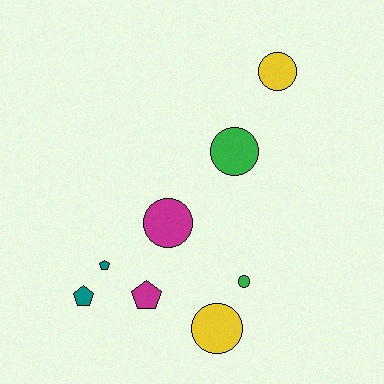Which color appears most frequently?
Teal, with 2 objects.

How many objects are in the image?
There are 8 objects.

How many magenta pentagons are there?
There is 1 magenta pentagon.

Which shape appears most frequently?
Circle, with 5 objects.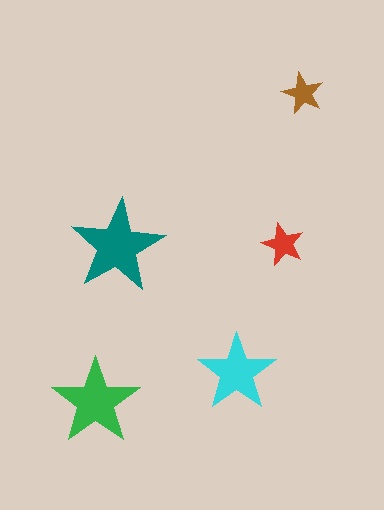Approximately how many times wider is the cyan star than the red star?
About 2 times wider.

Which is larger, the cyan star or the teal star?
The teal one.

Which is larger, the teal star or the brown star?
The teal one.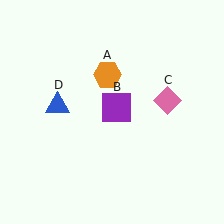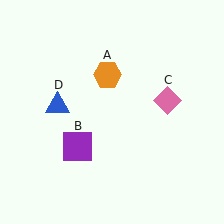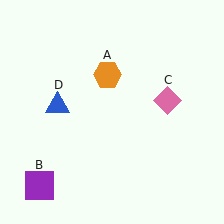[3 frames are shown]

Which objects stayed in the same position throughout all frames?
Orange hexagon (object A) and pink diamond (object C) and blue triangle (object D) remained stationary.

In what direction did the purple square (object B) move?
The purple square (object B) moved down and to the left.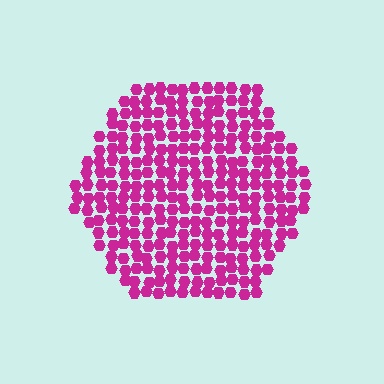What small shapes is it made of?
It is made of small hexagons.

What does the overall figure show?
The overall figure shows a hexagon.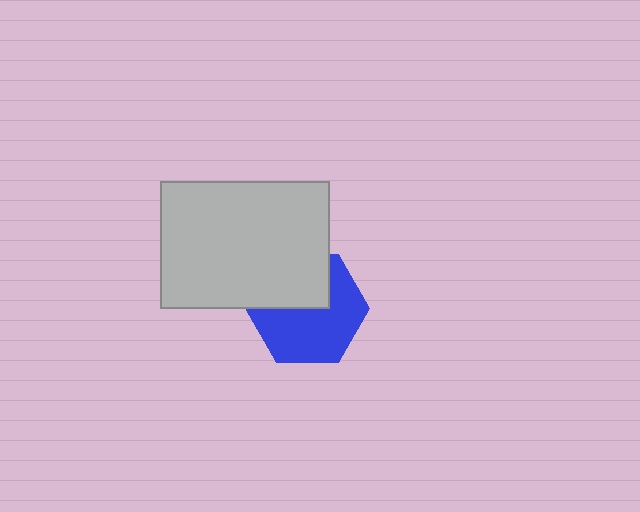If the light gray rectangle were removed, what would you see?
You would see the complete blue hexagon.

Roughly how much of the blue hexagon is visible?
About half of it is visible (roughly 62%).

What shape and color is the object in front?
The object in front is a light gray rectangle.